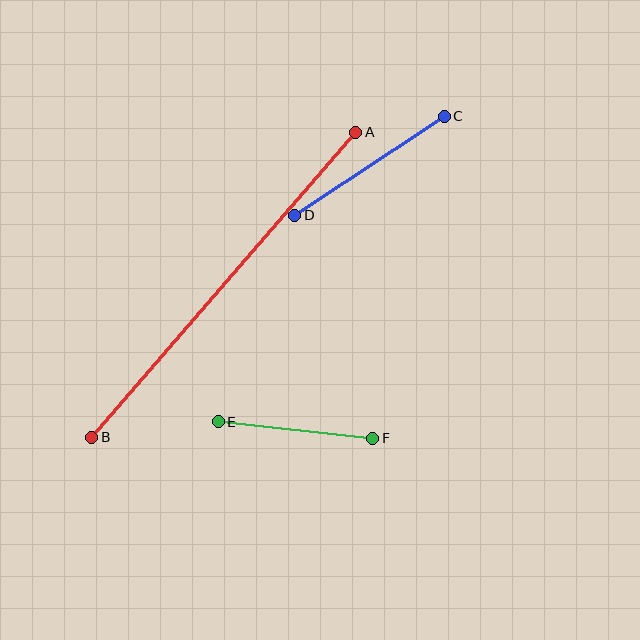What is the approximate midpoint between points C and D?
The midpoint is at approximately (370, 166) pixels.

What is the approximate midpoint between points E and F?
The midpoint is at approximately (296, 430) pixels.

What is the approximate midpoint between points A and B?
The midpoint is at approximately (224, 285) pixels.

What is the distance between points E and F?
The distance is approximately 156 pixels.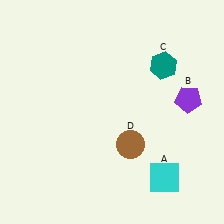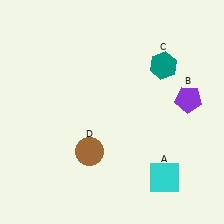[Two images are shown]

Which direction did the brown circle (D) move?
The brown circle (D) moved left.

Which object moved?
The brown circle (D) moved left.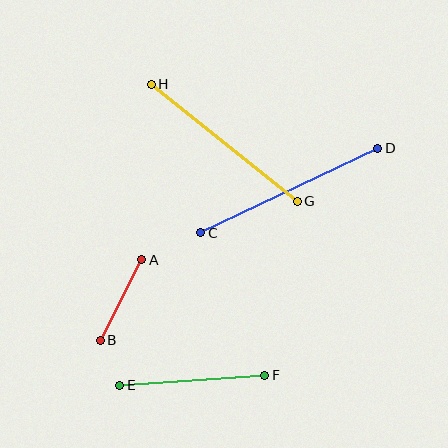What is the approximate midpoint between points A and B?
The midpoint is at approximately (121, 300) pixels.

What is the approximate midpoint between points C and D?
The midpoint is at approximately (289, 191) pixels.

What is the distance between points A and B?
The distance is approximately 90 pixels.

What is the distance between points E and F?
The distance is approximately 145 pixels.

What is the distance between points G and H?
The distance is approximately 188 pixels.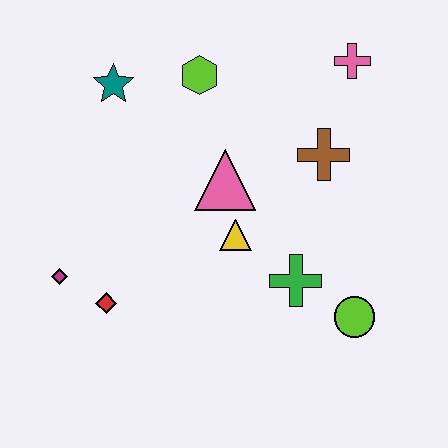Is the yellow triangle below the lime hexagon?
Yes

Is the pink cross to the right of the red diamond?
Yes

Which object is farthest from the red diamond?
The pink cross is farthest from the red diamond.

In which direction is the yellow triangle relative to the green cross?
The yellow triangle is to the left of the green cross.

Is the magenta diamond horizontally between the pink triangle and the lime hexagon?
No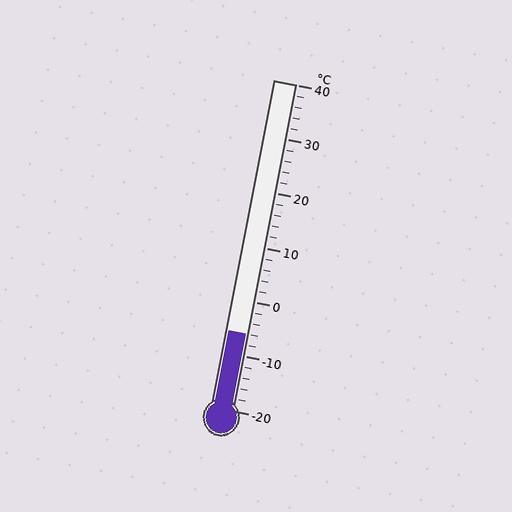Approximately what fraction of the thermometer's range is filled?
The thermometer is filled to approximately 25% of its range.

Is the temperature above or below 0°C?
The temperature is below 0°C.